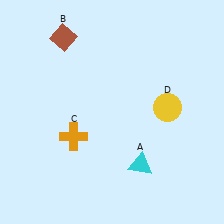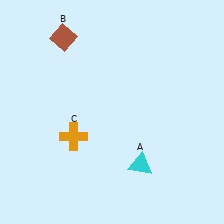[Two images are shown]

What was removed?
The yellow circle (D) was removed in Image 2.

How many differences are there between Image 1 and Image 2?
There is 1 difference between the two images.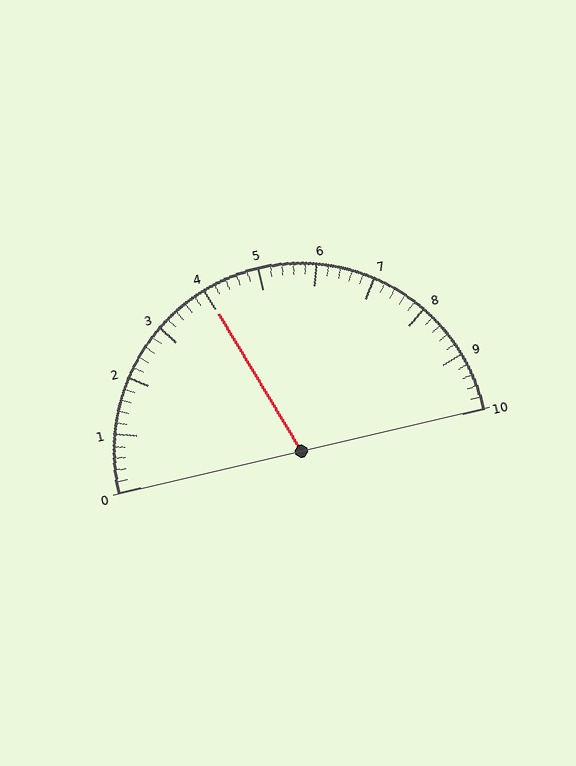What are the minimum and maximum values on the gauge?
The gauge ranges from 0 to 10.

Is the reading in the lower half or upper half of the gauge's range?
The reading is in the lower half of the range (0 to 10).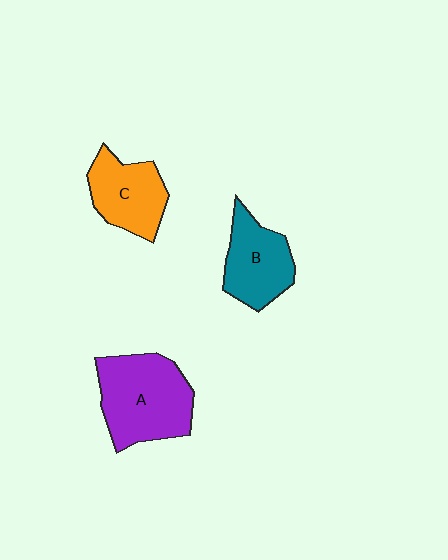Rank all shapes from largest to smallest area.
From largest to smallest: A (purple), B (teal), C (orange).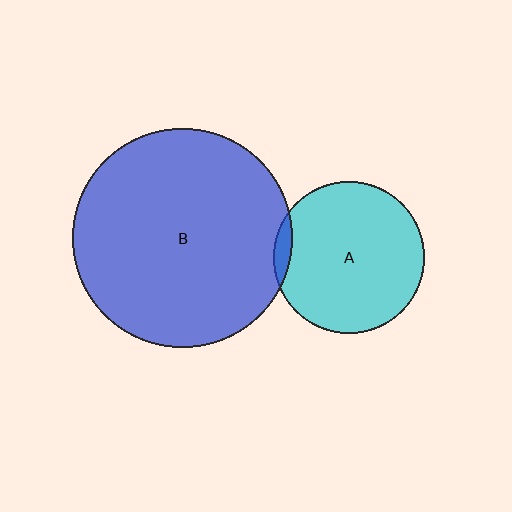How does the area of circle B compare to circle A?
Approximately 2.1 times.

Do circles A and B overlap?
Yes.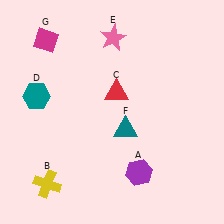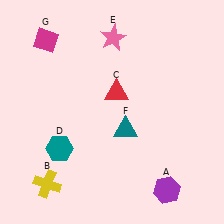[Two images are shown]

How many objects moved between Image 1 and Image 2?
2 objects moved between the two images.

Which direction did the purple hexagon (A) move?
The purple hexagon (A) moved right.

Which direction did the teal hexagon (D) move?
The teal hexagon (D) moved down.